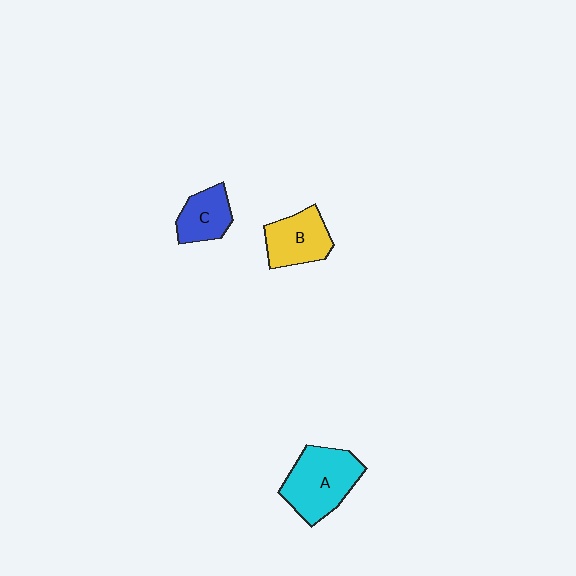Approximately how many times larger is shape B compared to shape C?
Approximately 1.2 times.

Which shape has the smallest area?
Shape C (blue).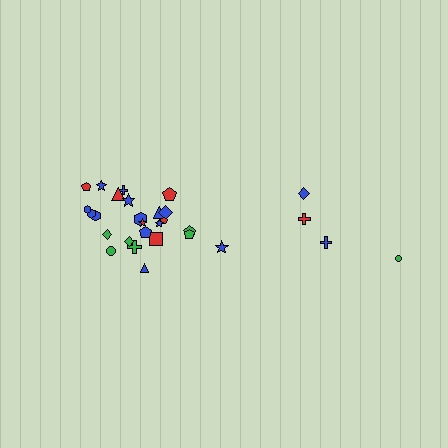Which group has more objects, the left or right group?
The left group.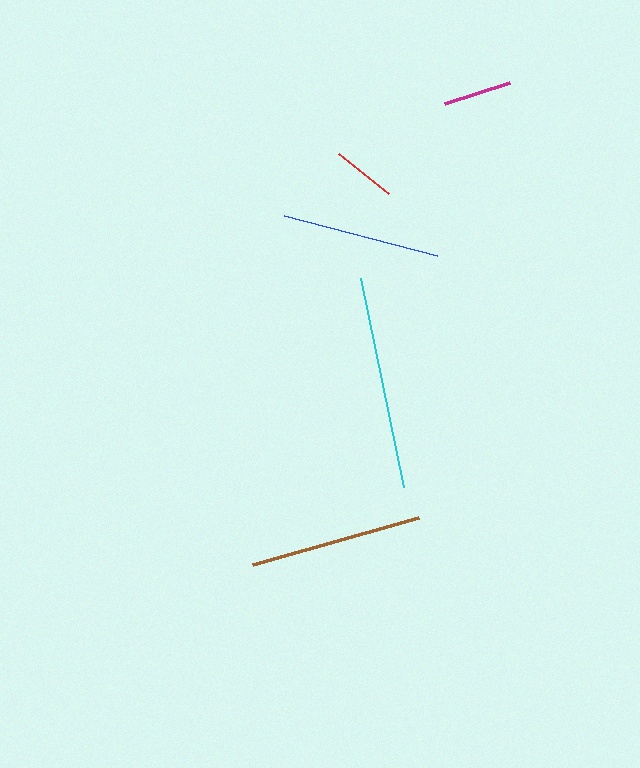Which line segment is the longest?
The cyan line is the longest at approximately 213 pixels.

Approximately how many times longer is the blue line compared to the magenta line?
The blue line is approximately 2.3 times the length of the magenta line.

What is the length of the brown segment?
The brown segment is approximately 172 pixels long.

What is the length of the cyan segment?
The cyan segment is approximately 213 pixels long.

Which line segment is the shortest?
The red line is the shortest at approximately 64 pixels.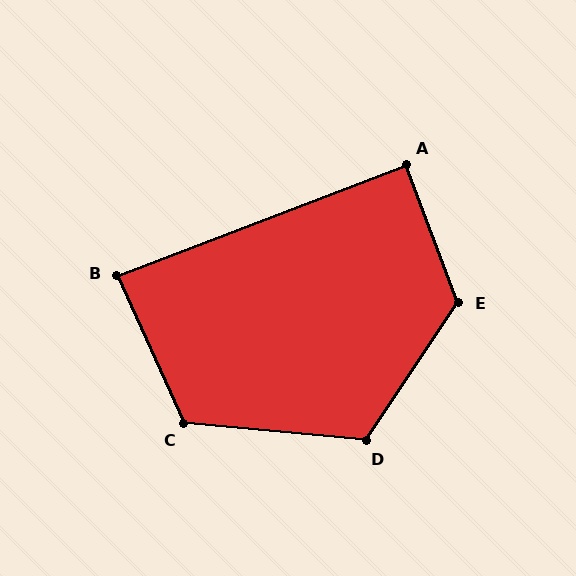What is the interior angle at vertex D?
Approximately 119 degrees (obtuse).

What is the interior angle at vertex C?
Approximately 119 degrees (obtuse).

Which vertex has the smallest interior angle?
B, at approximately 87 degrees.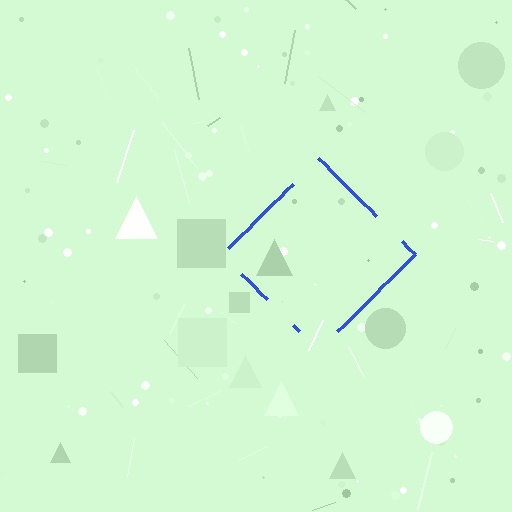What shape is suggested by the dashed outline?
The dashed outline suggests a diamond.